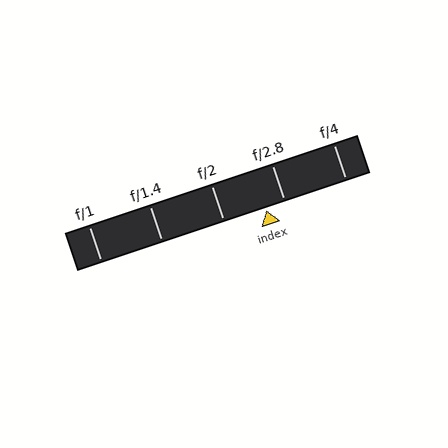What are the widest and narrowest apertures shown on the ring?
The widest aperture shown is f/1 and the narrowest is f/4.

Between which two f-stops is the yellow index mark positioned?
The index mark is between f/2 and f/2.8.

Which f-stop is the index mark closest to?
The index mark is closest to f/2.8.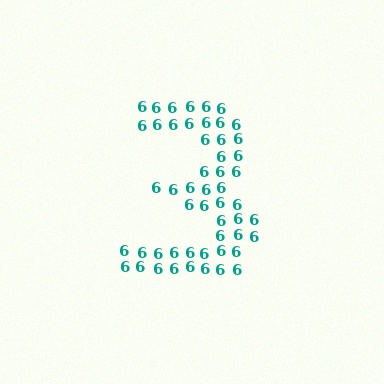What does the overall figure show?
The overall figure shows the digit 3.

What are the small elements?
The small elements are digit 6's.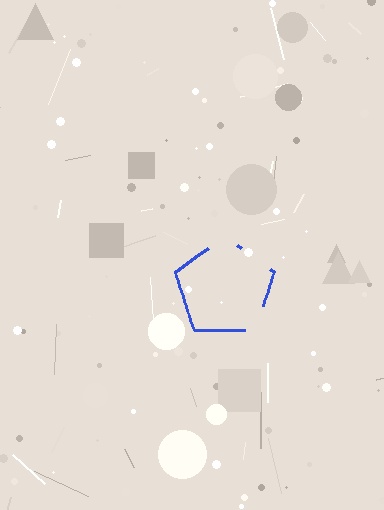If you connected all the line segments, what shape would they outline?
They would outline a pentagon.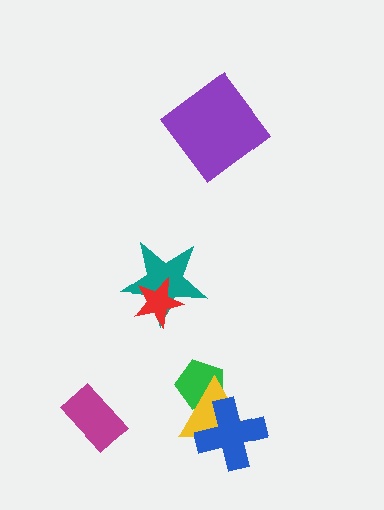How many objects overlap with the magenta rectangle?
0 objects overlap with the magenta rectangle.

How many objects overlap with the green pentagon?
1 object overlaps with the green pentagon.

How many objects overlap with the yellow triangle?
2 objects overlap with the yellow triangle.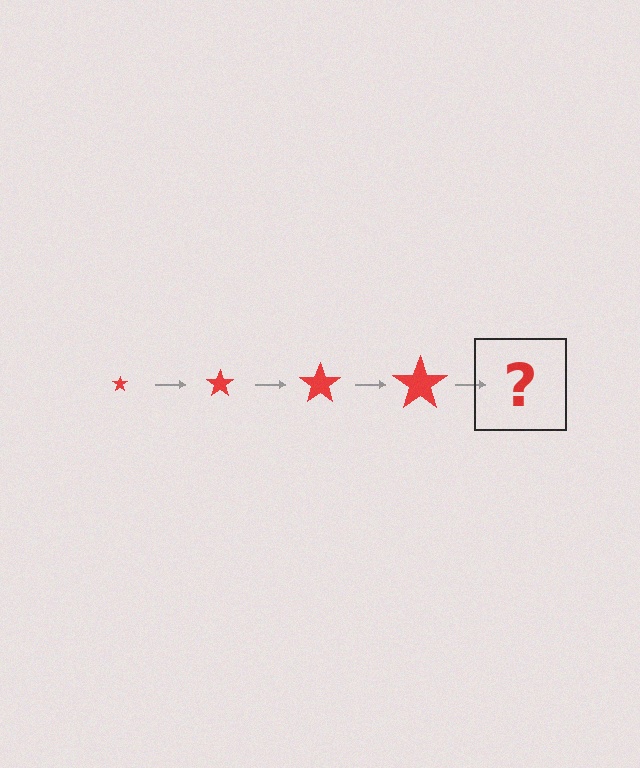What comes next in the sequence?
The next element should be a red star, larger than the previous one.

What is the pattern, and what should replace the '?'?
The pattern is that the star gets progressively larger each step. The '?' should be a red star, larger than the previous one.